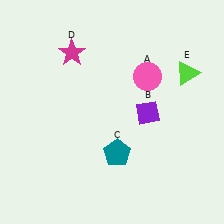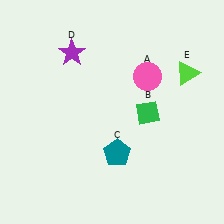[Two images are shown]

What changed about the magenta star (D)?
In Image 1, D is magenta. In Image 2, it changed to purple.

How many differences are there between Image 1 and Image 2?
There are 2 differences between the two images.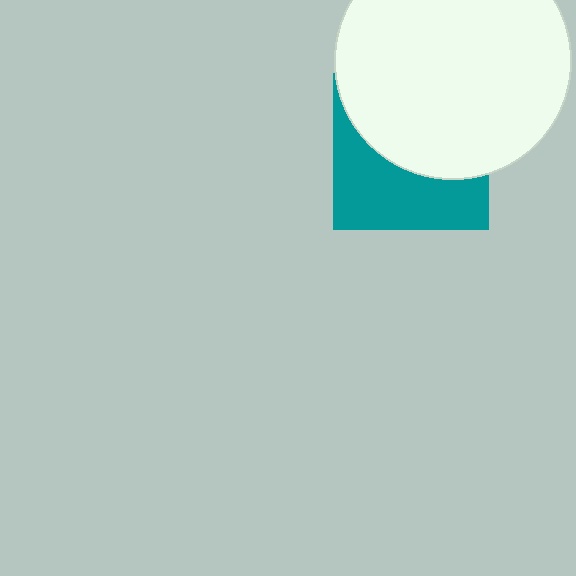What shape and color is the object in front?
The object in front is a white circle.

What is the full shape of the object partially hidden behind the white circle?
The partially hidden object is a teal square.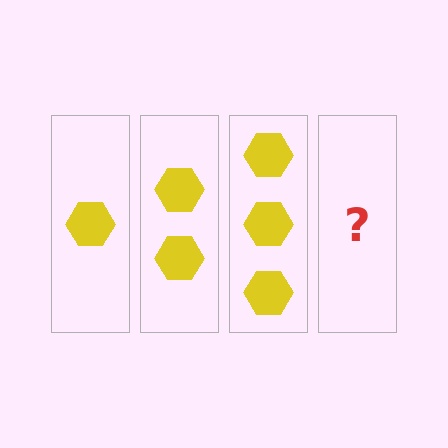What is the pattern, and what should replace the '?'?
The pattern is that each step adds one more hexagon. The '?' should be 4 hexagons.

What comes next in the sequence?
The next element should be 4 hexagons.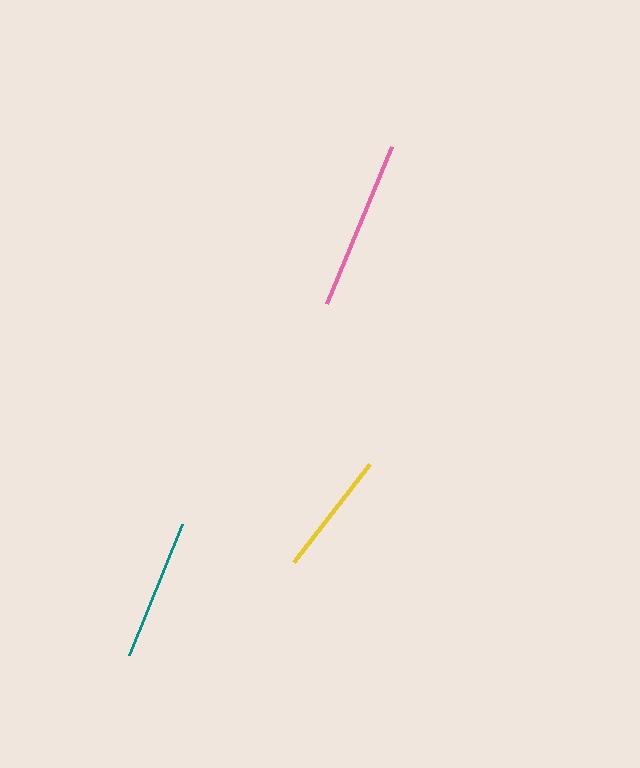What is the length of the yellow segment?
The yellow segment is approximately 124 pixels long.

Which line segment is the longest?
The pink line is the longest at approximately 170 pixels.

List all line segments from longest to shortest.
From longest to shortest: pink, teal, yellow.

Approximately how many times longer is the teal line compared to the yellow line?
The teal line is approximately 1.1 times the length of the yellow line.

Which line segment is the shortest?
The yellow line is the shortest at approximately 124 pixels.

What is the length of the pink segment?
The pink segment is approximately 170 pixels long.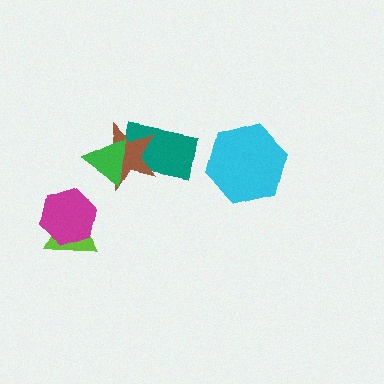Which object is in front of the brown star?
The green triangle is in front of the brown star.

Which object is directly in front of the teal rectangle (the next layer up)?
The brown star is directly in front of the teal rectangle.